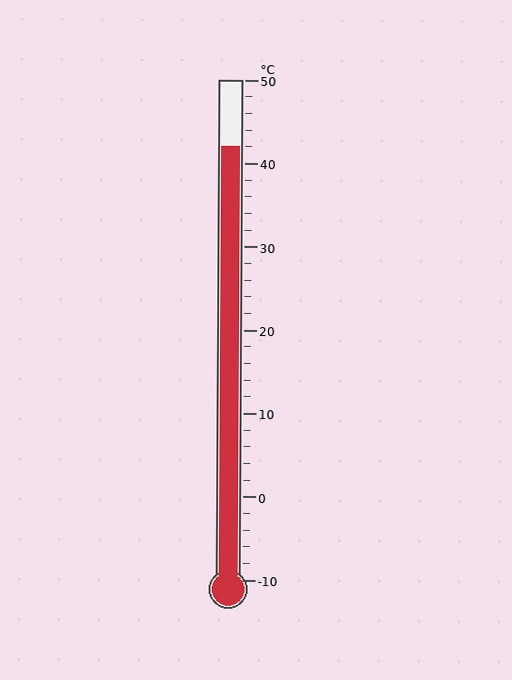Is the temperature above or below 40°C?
The temperature is above 40°C.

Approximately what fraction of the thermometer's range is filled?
The thermometer is filled to approximately 85% of its range.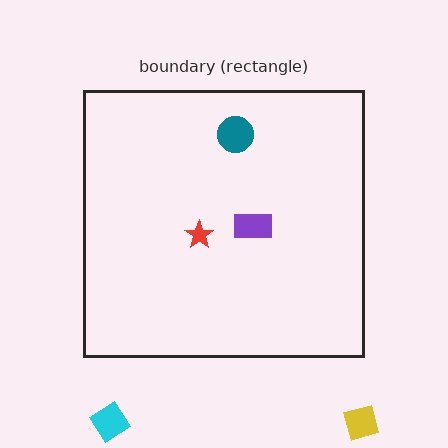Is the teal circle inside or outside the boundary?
Inside.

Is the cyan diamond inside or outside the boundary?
Outside.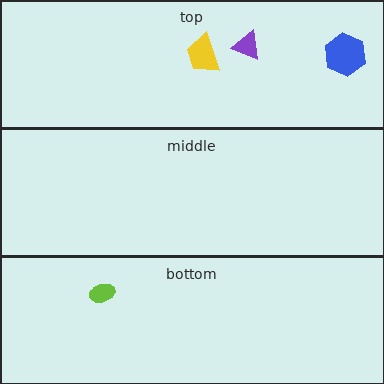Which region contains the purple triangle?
The top region.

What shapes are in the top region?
The blue hexagon, the yellow trapezoid, the purple triangle.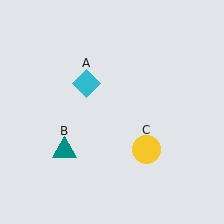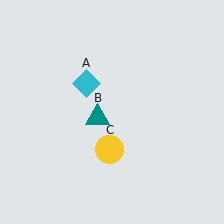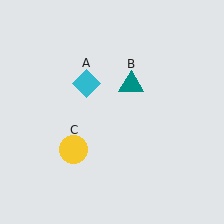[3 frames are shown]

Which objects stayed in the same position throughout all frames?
Cyan diamond (object A) remained stationary.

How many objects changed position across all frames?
2 objects changed position: teal triangle (object B), yellow circle (object C).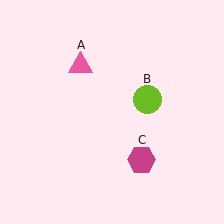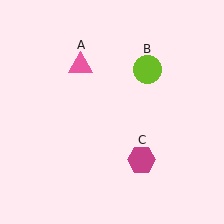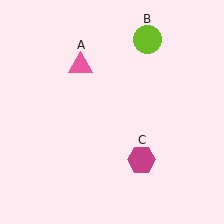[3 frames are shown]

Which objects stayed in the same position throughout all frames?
Pink triangle (object A) and magenta hexagon (object C) remained stationary.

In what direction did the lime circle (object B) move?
The lime circle (object B) moved up.